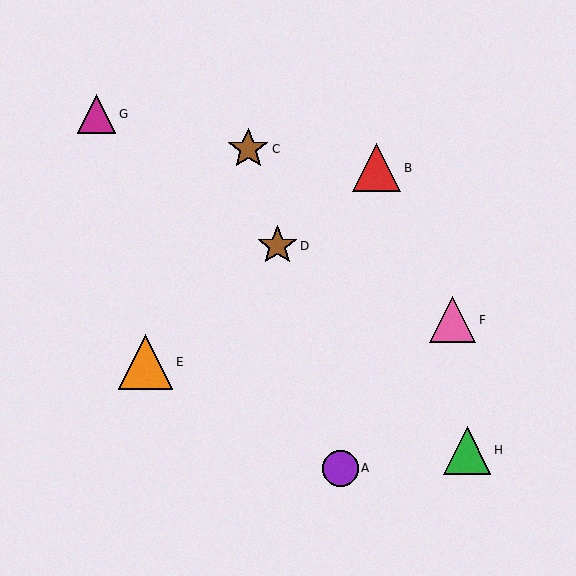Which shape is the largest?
The orange triangle (labeled E) is the largest.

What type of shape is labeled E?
Shape E is an orange triangle.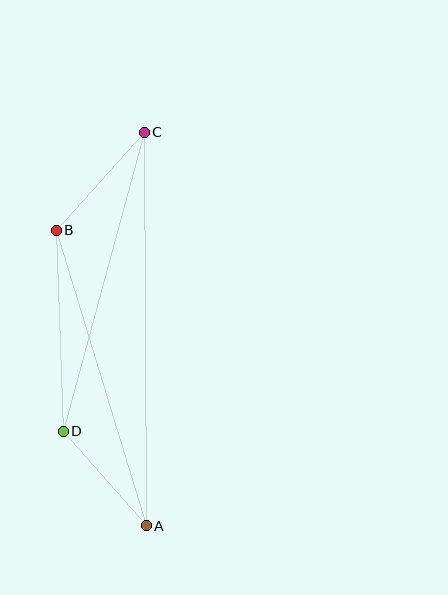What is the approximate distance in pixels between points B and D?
The distance between B and D is approximately 201 pixels.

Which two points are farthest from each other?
Points A and C are farthest from each other.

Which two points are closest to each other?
Points A and D are closest to each other.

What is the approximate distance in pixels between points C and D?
The distance between C and D is approximately 310 pixels.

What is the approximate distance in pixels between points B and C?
The distance between B and C is approximately 132 pixels.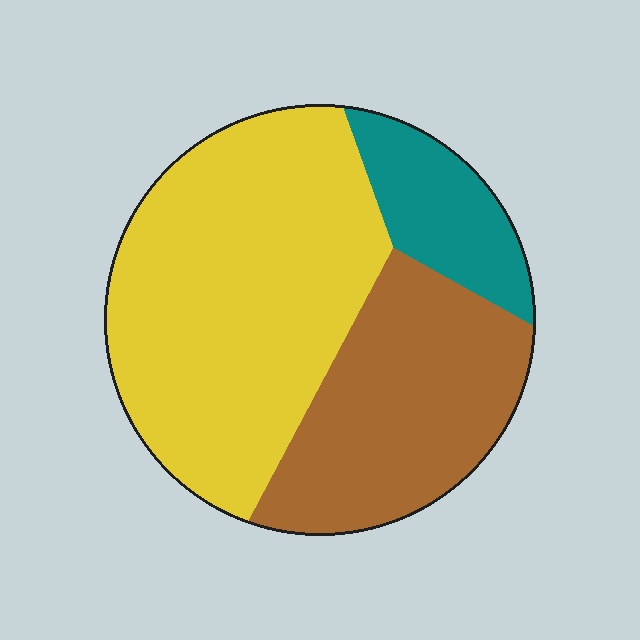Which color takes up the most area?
Yellow, at roughly 55%.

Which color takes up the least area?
Teal, at roughly 15%.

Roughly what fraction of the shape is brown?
Brown covers 32% of the shape.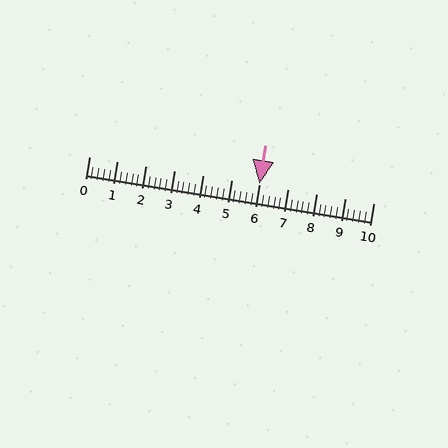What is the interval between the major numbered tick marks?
The major tick marks are spaced 1 units apart.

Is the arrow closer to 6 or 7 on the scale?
The arrow is closer to 6.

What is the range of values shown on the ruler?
The ruler shows values from 0 to 10.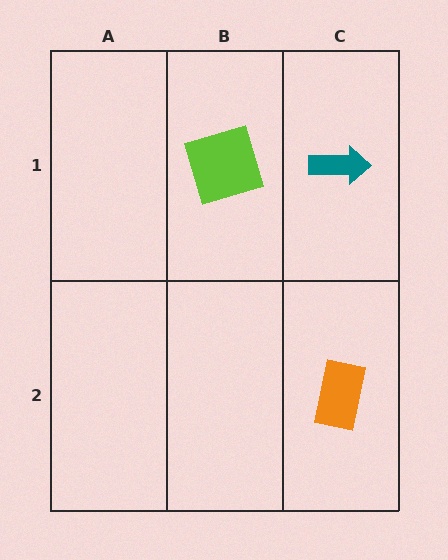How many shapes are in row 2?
1 shape.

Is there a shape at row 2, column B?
No, that cell is empty.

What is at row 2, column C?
An orange rectangle.